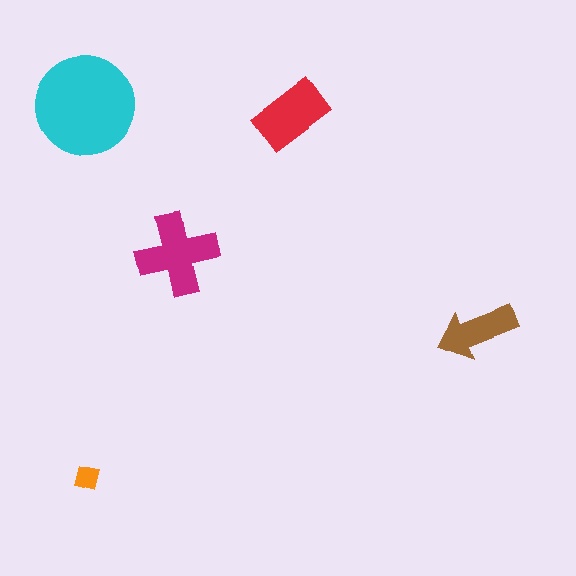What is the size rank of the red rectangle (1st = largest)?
3rd.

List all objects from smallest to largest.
The orange square, the brown arrow, the red rectangle, the magenta cross, the cyan circle.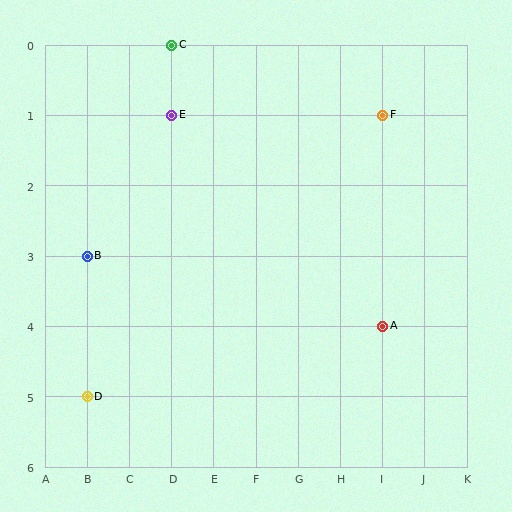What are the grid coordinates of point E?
Point E is at grid coordinates (D, 1).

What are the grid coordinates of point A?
Point A is at grid coordinates (I, 4).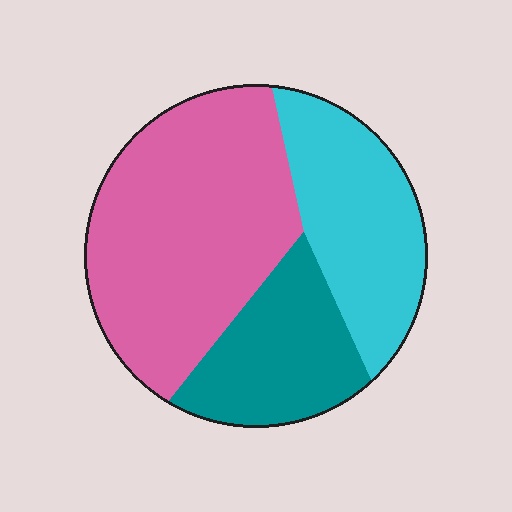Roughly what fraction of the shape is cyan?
Cyan takes up about one quarter (1/4) of the shape.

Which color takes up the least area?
Teal, at roughly 25%.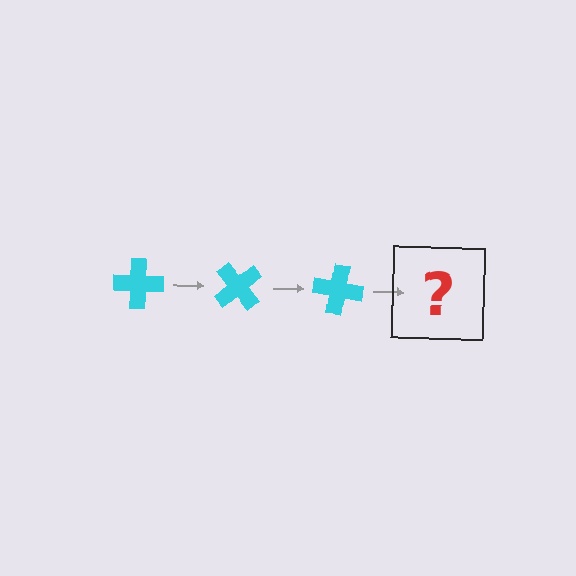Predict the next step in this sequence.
The next step is a cyan cross rotated 150 degrees.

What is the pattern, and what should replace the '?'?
The pattern is that the cross rotates 50 degrees each step. The '?' should be a cyan cross rotated 150 degrees.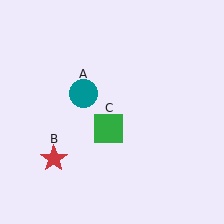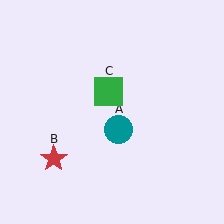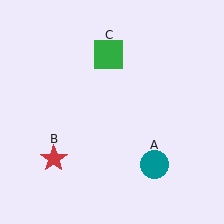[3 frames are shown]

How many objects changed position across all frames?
2 objects changed position: teal circle (object A), green square (object C).